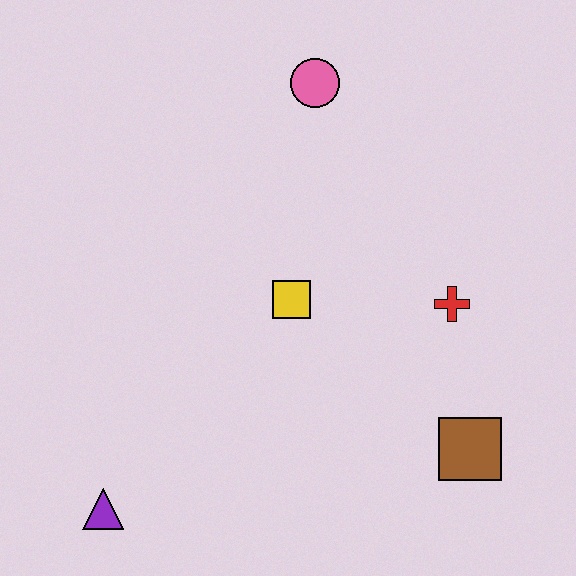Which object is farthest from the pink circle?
The purple triangle is farthest from the pink circle.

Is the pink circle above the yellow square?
Yes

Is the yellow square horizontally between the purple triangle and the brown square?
Yes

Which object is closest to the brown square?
The red cross is closest to the brown square.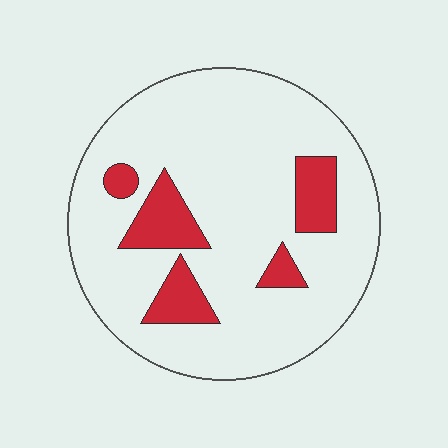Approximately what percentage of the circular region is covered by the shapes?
Approximately 15%.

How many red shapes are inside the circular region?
5.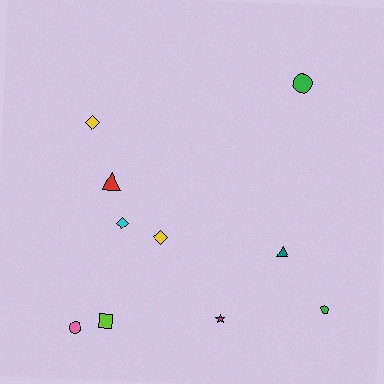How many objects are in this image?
There are 10 objects.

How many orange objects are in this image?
There are no orange objects.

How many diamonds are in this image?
There are 3 diamonds.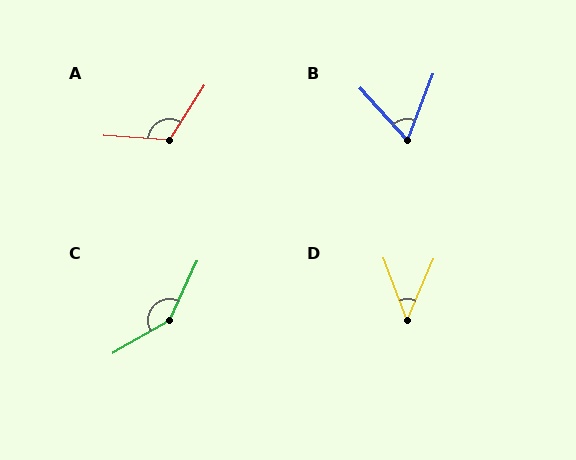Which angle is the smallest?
D, at approximately 44 degrees.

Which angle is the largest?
C, at approximately 145 degrees.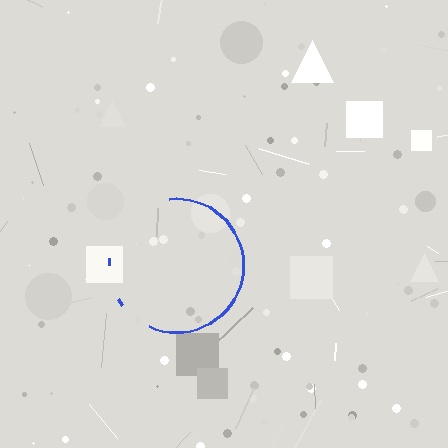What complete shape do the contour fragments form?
The contour fragments form a circle.